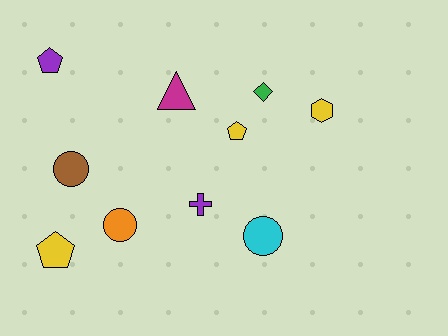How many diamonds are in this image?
There is 1 diamond.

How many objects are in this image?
There are 10 objects.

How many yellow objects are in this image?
There are 3 yellow objects.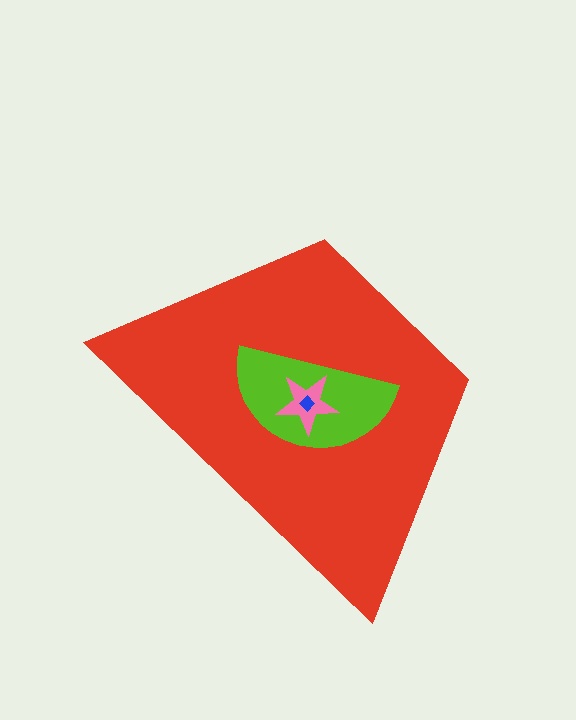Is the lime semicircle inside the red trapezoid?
Yes.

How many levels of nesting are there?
4.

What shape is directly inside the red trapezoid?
The lime semicircle.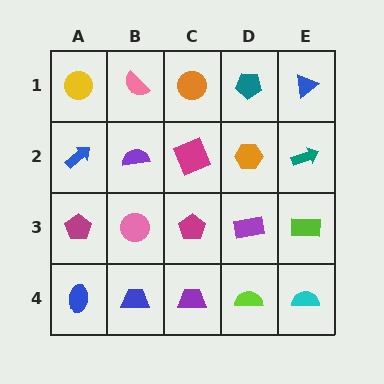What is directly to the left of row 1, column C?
A pink semicircle.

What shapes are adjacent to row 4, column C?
A magenta pentagon (row 3, column C), a blue trapezoid (row 4, column B), a lime semicircle (row 4, column D).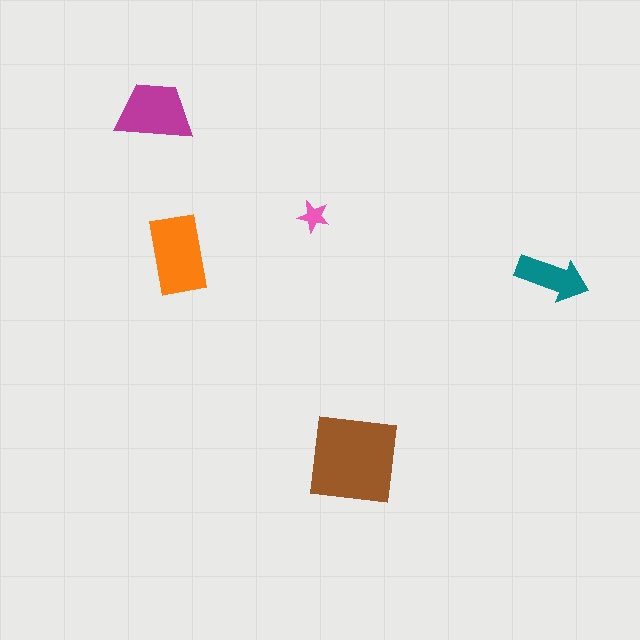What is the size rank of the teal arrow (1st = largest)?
4th.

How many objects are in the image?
There are 5 objects in the image.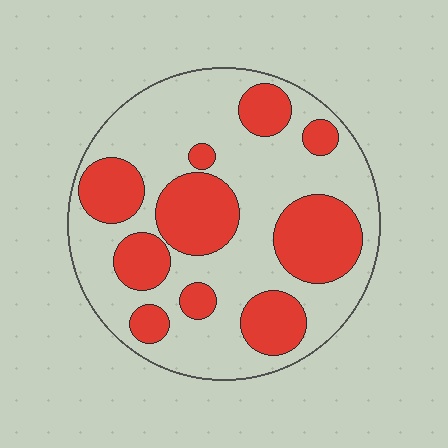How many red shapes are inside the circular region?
10.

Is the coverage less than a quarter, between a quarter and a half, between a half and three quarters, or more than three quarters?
Between a quarter and a half.